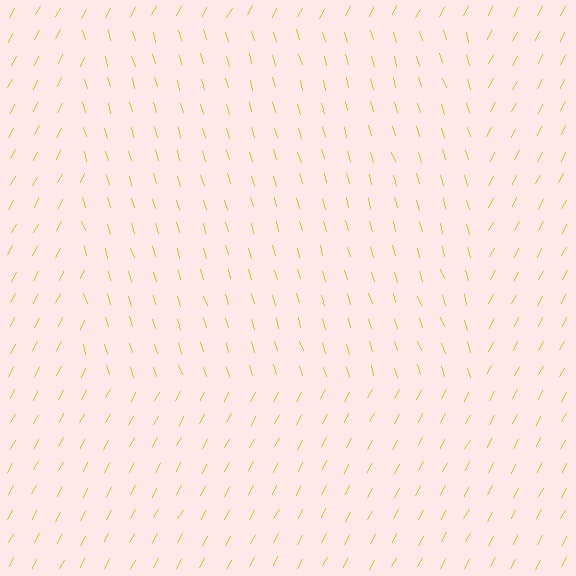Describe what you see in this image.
The image is filled with small yellow line segments. A rectangle region in the image has lines oriented differently from the surrounding lines, creating a visible texture boundary.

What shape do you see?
I see a rectangle.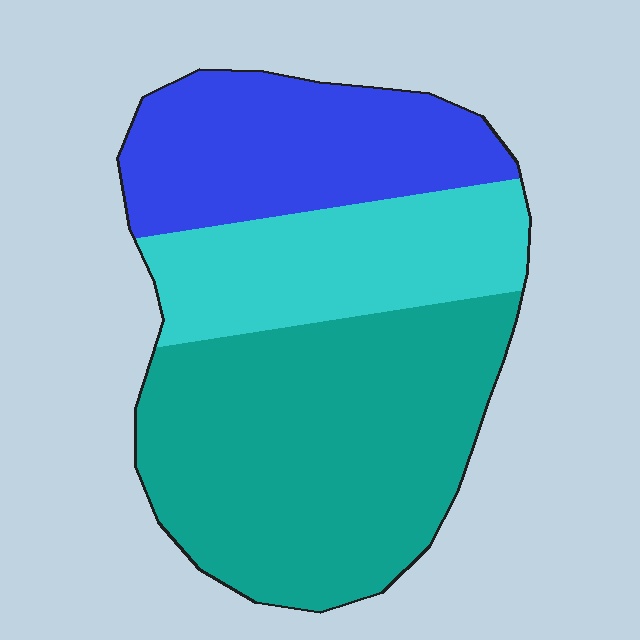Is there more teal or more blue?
Teal.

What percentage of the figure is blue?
Blue covers about 25% of the figure.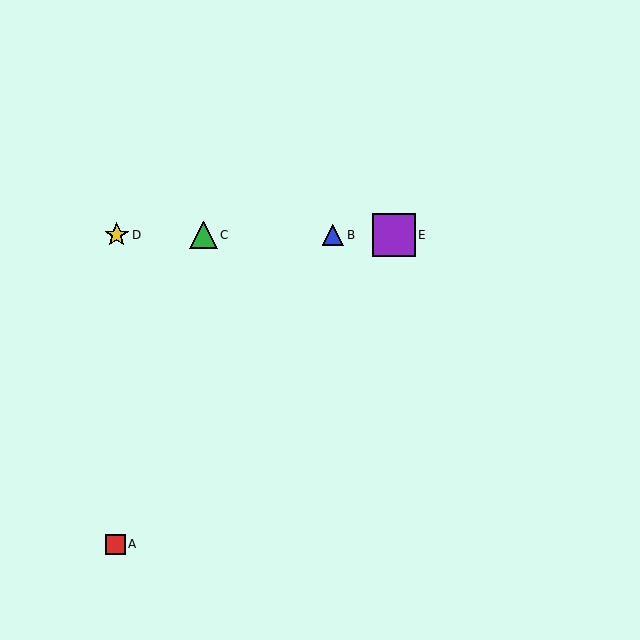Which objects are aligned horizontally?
Objects B, C, D, E are aligned horizontally.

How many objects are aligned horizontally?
4 objects (B, C, D, E) are aligned horizontally.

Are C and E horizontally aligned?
Yes, both are at y≈235.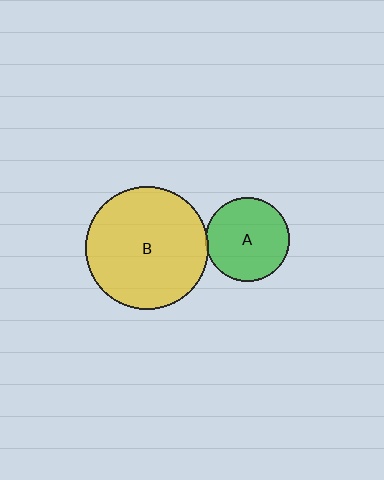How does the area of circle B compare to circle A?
Approximately 2.2 times.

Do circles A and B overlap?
Yes.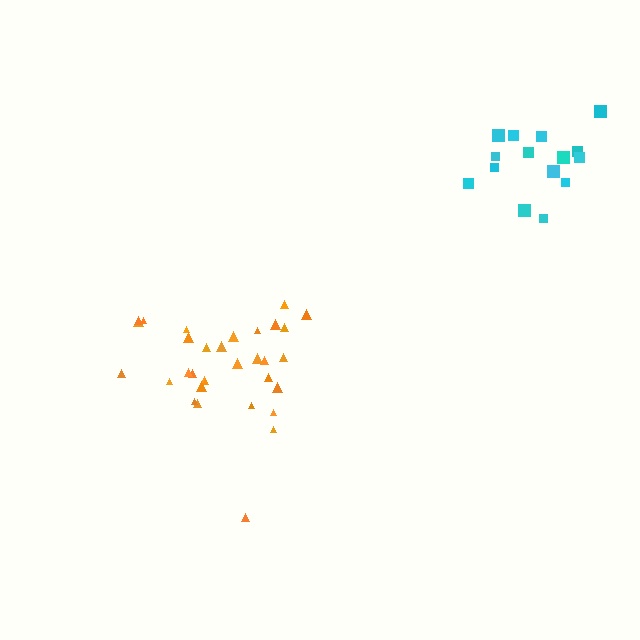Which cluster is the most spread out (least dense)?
Cyan.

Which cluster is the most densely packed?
Orange.